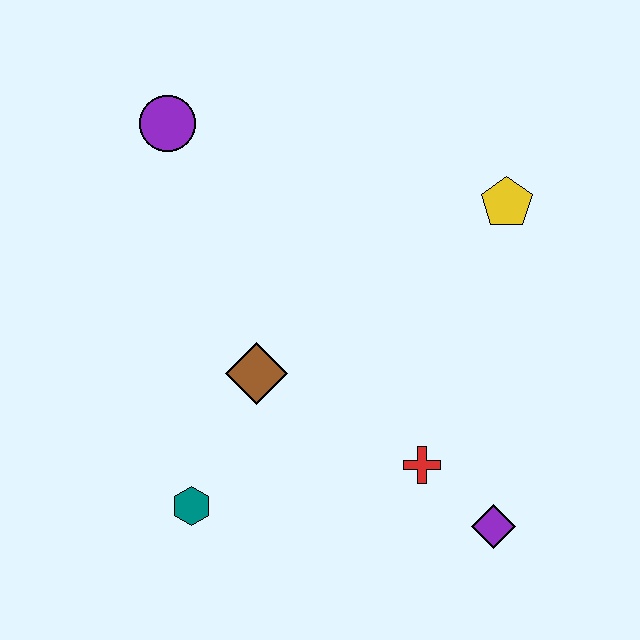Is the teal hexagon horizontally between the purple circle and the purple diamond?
Yes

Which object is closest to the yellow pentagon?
The red cross is closest to the yellow pentagon.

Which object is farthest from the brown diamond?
The yellow pentagon is farthest from the brown diamond.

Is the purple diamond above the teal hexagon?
No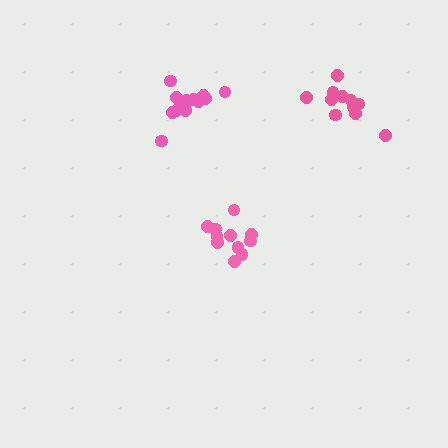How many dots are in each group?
Group 1: 11 dots, Group 2: 13 dots, Group 3: 11 dots (35 total).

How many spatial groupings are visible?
There are 3 spatial groupings.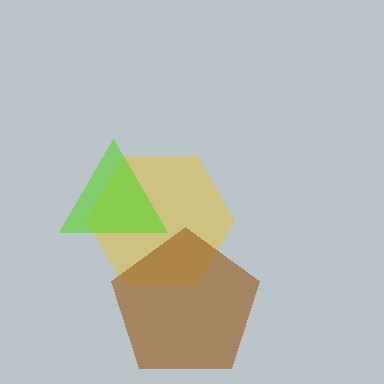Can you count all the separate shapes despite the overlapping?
Yes, there are 3 separate shapes.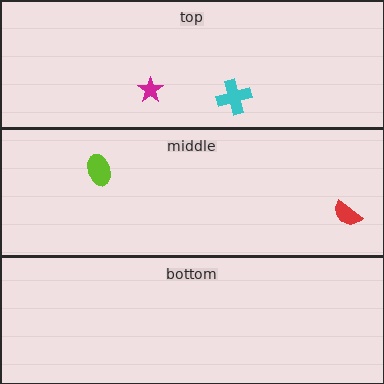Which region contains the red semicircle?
The middle region.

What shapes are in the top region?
The magenta star, the cyan cross.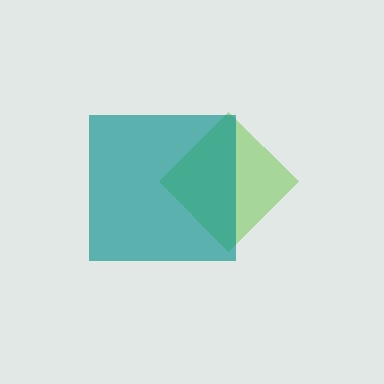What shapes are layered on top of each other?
The layered shapes are: a lime diamond, a teal square.